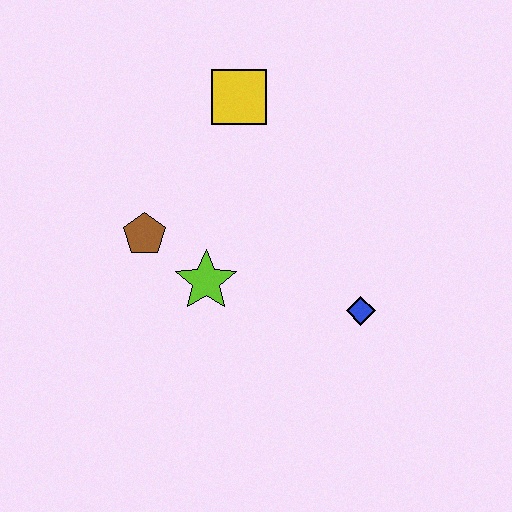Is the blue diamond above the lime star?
No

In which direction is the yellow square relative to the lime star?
The yellow square is above the lime star.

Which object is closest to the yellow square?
The brown pentagon is closest to the yellow square.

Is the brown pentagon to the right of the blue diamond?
No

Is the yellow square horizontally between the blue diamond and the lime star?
Yes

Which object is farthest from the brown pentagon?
The blue diamond is farthest from the brown pentagon.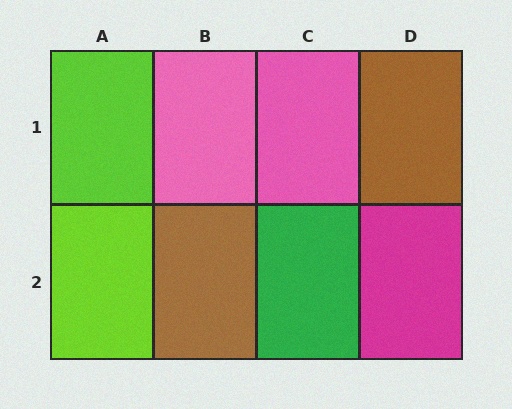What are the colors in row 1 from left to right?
Lime, pink, pink, brown.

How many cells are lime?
2 cells are lime.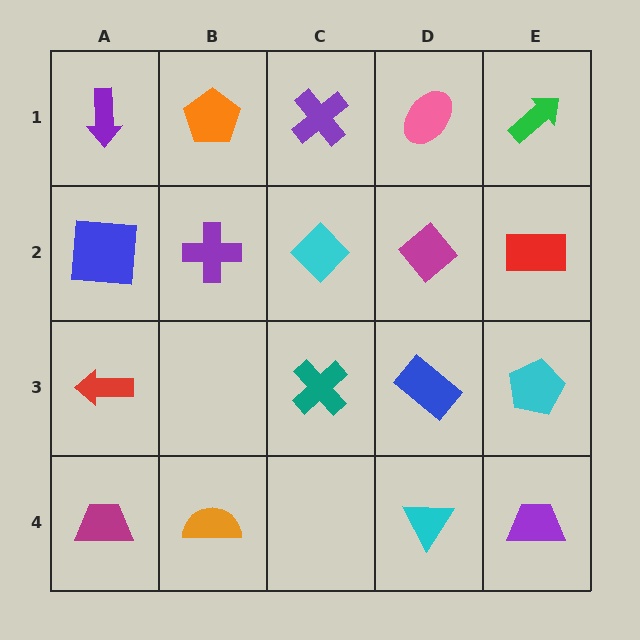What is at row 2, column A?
A blue square.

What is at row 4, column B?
An orange semicircle.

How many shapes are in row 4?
4 shapes.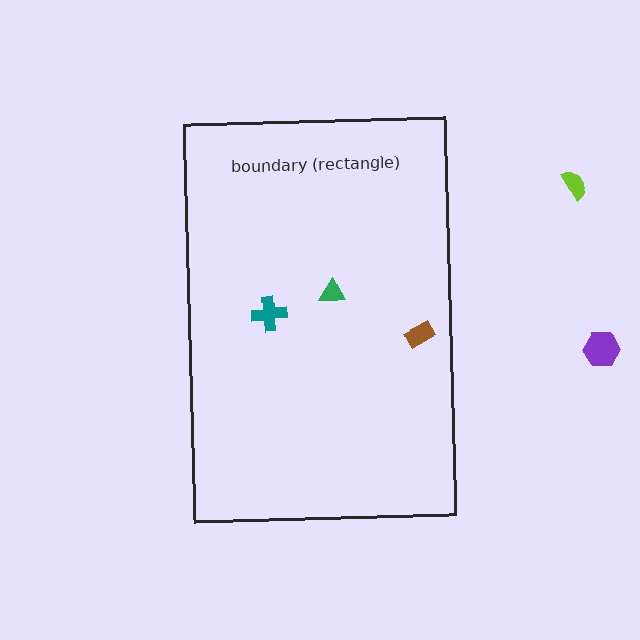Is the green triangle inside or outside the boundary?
Inside.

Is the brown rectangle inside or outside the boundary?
Inside.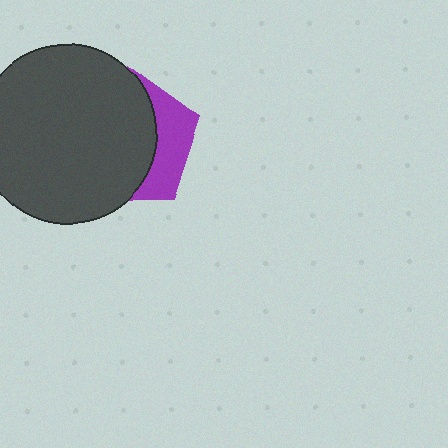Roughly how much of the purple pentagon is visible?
A small part of it is visible (roughly 31%).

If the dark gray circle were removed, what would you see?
You would see the complete purple pentagon.